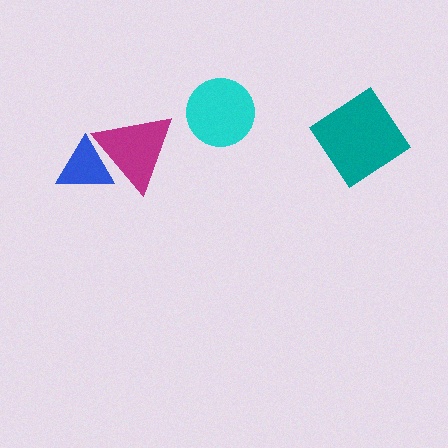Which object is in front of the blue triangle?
The magenta triangle is in front of the blue triangle.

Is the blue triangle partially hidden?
Yes, it is partially covered by another shape.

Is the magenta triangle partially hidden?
No, no other shape covers it.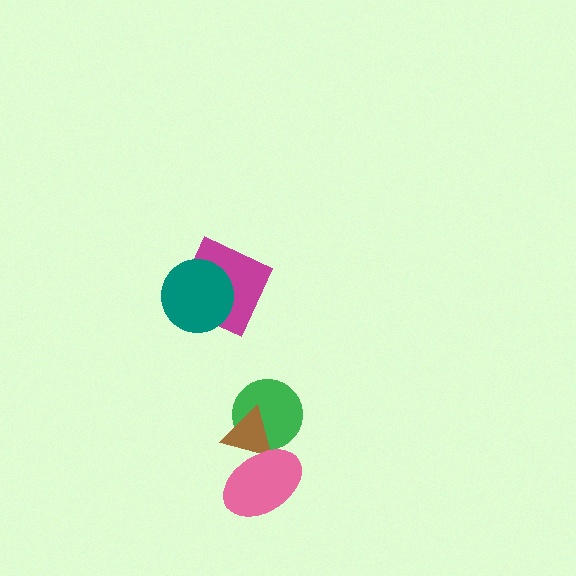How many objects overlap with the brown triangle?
2 objects overlap with the brown triangle.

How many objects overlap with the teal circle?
1 object overlaps with the teal circle.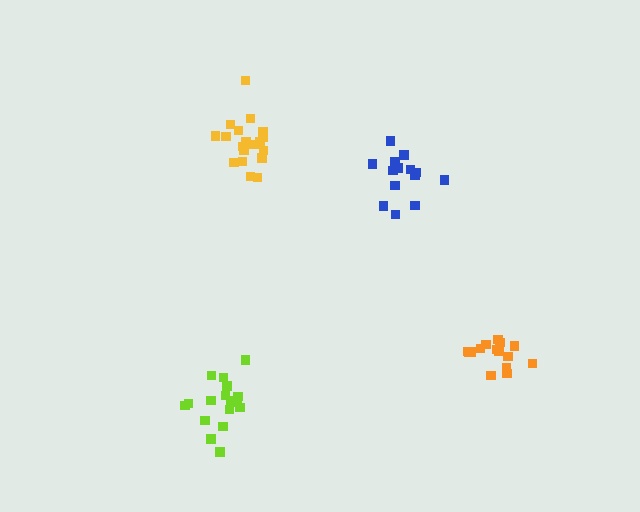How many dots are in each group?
Group 1: 15 dots, Group 2: 14 dots, Group 3: 19 dots, Group 4: 17 dots (65 total).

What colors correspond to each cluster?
The clusters are colored: orange, blue, yellow, lime.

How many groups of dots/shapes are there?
There are 4 groups.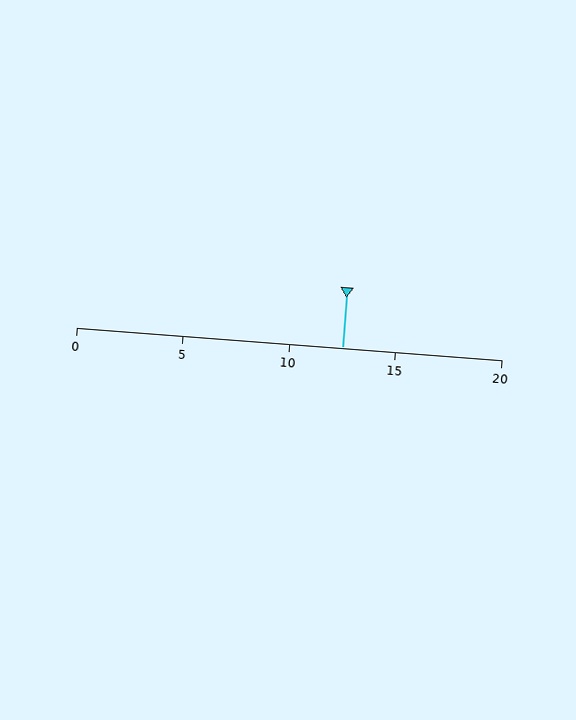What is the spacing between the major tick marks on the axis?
The major ticks are spaced 5 apart.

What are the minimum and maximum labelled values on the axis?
The axis runs from 0 to 20.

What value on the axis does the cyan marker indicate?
The marker indicates approximately 12.5.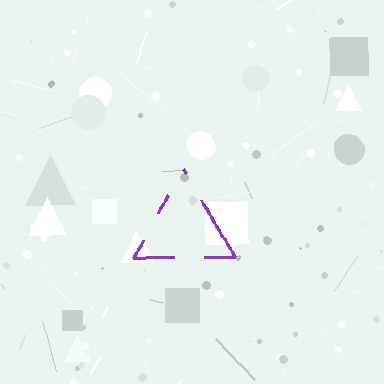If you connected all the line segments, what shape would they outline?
They would outline a triangle.